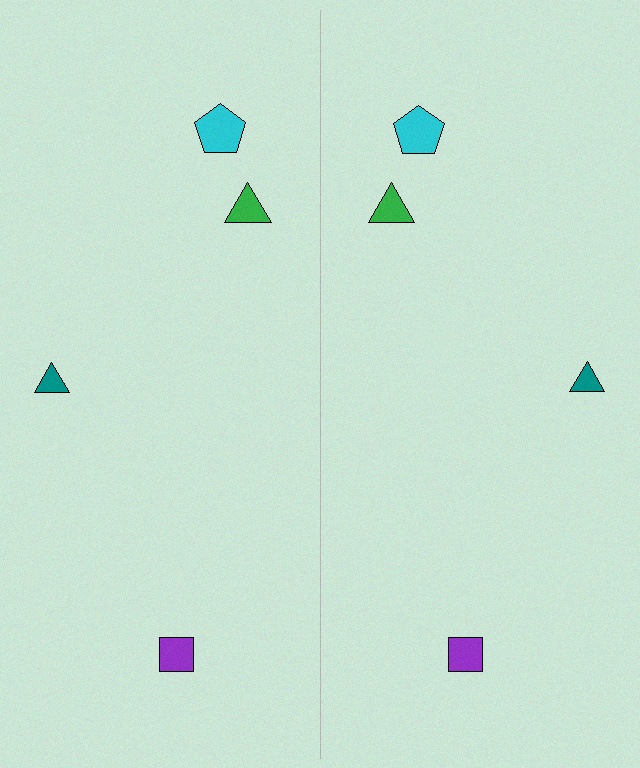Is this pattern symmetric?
Yes, this pattern has bilateral (reflection) symmetry.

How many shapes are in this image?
There are 8 shapes in this image.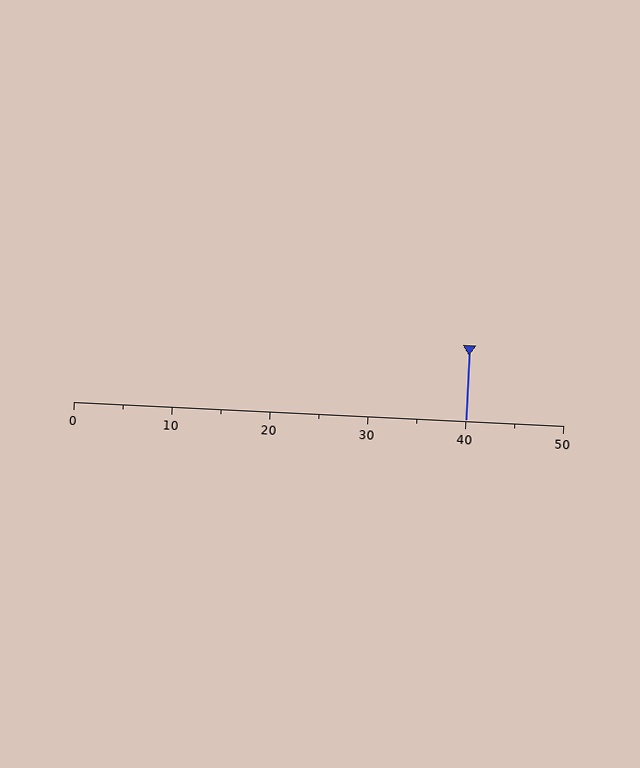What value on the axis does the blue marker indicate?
The marker indicates approximately 40.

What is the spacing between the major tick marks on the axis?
The major ticks are spaced 10 apart.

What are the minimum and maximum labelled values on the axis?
The axis runs from 0 to 50.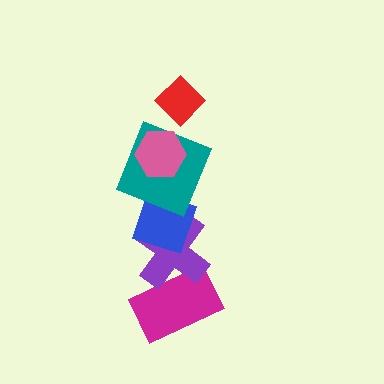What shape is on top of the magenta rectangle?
The purple cross is on top of the magenta rectangle.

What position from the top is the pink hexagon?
The pink hexagon is 2nd from the top.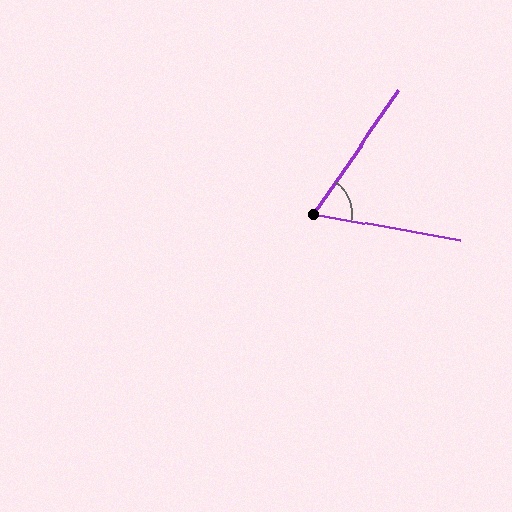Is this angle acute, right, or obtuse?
It is acute.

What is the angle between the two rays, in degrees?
Approximately 65 degrees.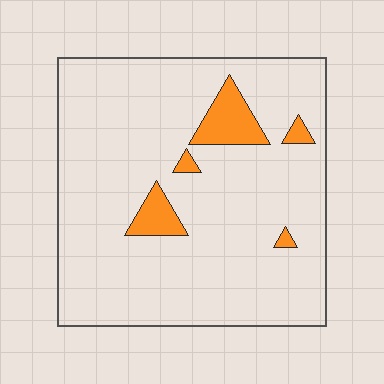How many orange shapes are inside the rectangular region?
5.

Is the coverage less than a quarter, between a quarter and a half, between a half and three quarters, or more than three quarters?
Less than a quarter.